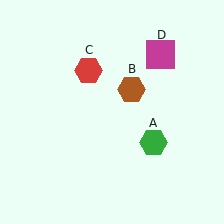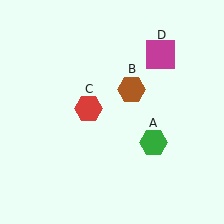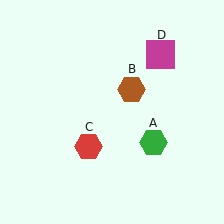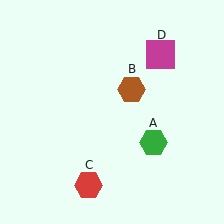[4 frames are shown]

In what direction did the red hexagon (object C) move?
The red hexagon (object C) moved down.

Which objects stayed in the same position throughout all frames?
Green hexagon (object A) and brown hexagon (object B) and magenta square (object D) remained stationary.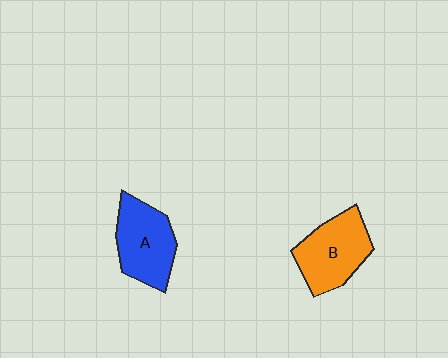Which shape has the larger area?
Shape B (orange).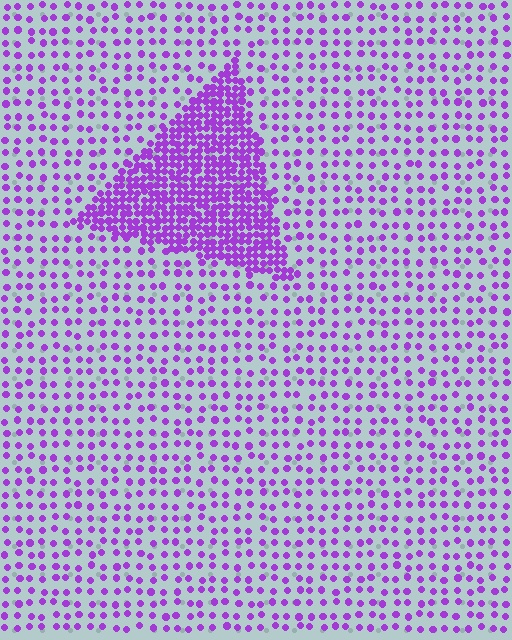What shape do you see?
I see a triangle.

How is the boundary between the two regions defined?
The boundary is defined by a change in element density (approximately 3.0x ratio). All elements are the same color, size, and shape.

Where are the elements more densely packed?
The elements are more densely packed inside the triangle boundary.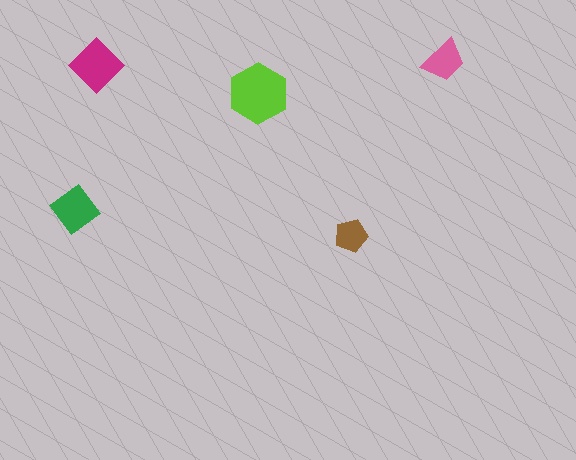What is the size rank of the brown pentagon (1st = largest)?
5th.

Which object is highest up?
The pink trapezoid is topmost.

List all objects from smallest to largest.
The brown pentagon, the pink trapezoid, the green diamond, the magenta diamond, the lime hexagon.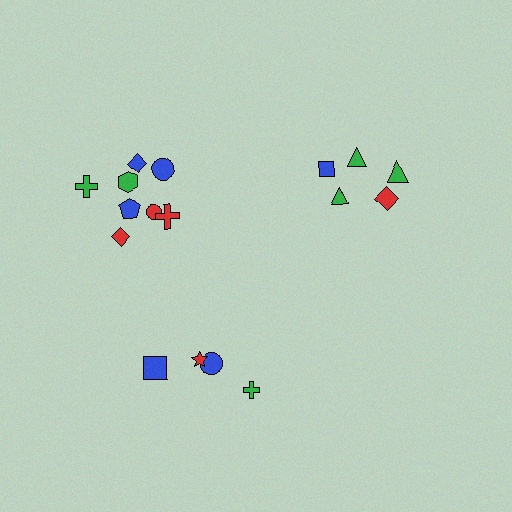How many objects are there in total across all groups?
There are 17 objects.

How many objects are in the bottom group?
There are 4 objects.